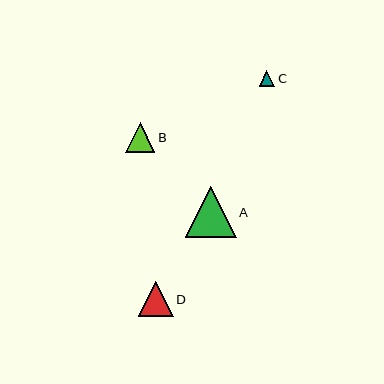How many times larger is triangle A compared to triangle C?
Triangle A is approximately 3.2 times the size of triangle C.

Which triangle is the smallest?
Triangle C is the smallest with a size of approximately 16 pixels.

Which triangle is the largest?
Triangle A is the largest with a size of approximately 51 pixels.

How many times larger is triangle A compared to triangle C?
Triangle A is approximately 3.2 times the size of triangle C.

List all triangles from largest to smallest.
From largest to smallest: A, D, B, C.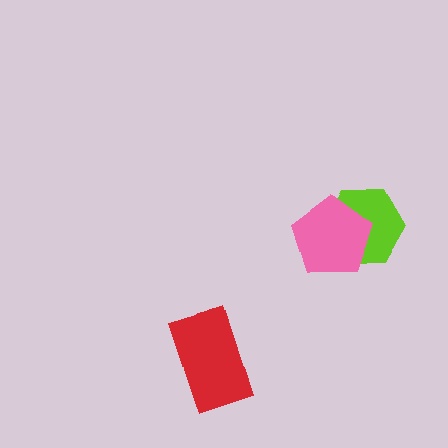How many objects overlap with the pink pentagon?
1 object overlaps with the pink pentagon.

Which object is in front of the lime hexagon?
The pink pentagon is in front of the lime hexagon.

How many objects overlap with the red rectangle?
0 objects overlap with the red rectangle.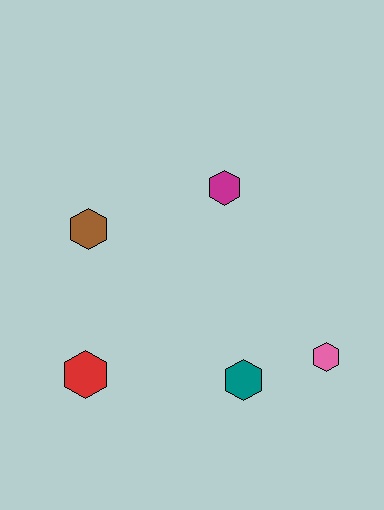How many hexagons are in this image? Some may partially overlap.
There are 5 hexagons.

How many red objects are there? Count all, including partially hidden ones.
There is 1 red object.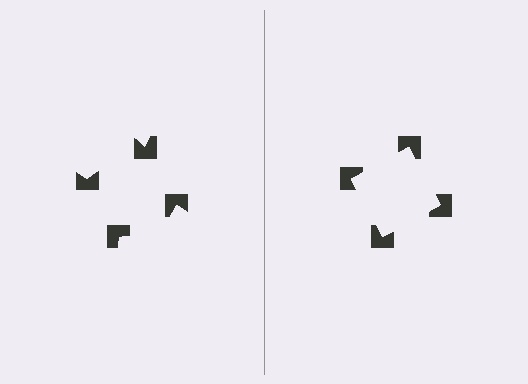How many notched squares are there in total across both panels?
8 — 4 on each side.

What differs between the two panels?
The notched squares are positioned identically on both sides; only the wedge orientations differ. On the right they align to a square; on the left they are misaligned.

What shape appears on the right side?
An illusory square.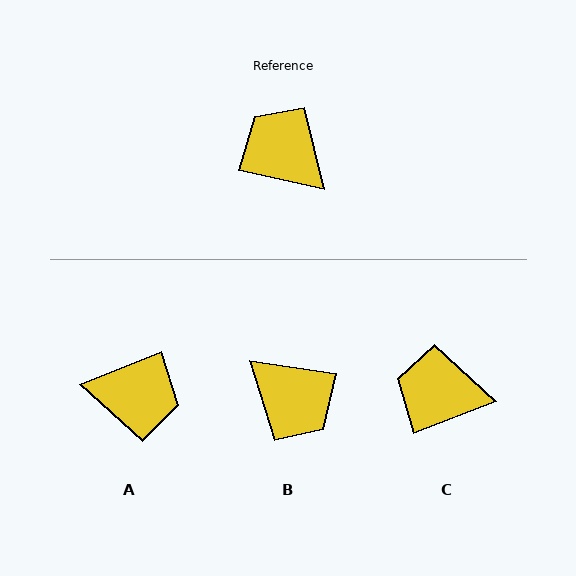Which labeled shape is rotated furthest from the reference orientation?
B, about 177 degrees away.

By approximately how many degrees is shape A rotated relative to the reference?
Approximately 146 degrees clockwise.